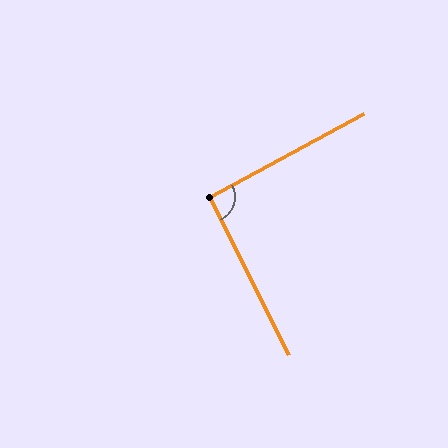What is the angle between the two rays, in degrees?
Approximately 92 degrees.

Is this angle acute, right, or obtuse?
It is approximately a right angle.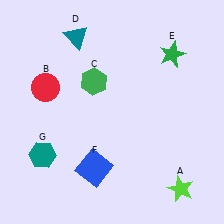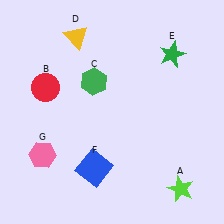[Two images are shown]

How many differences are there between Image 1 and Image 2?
There are 2 differences between the two images.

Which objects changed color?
D changed from teal to yellow. G changed from teal to pink.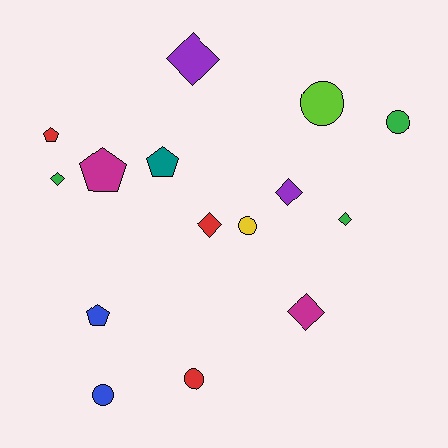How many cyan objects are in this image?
There are no cyan objects.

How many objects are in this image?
There are 15 objects.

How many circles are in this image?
There are 5 circles.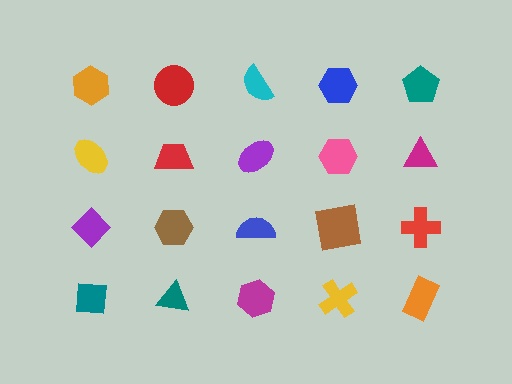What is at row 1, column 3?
A cyan semicircle.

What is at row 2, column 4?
A pink hexagon.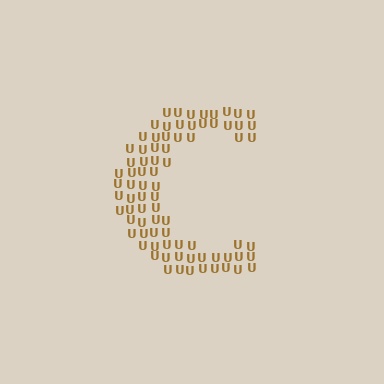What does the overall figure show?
The overall figure shows the letter C.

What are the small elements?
The small elements are letter U's.